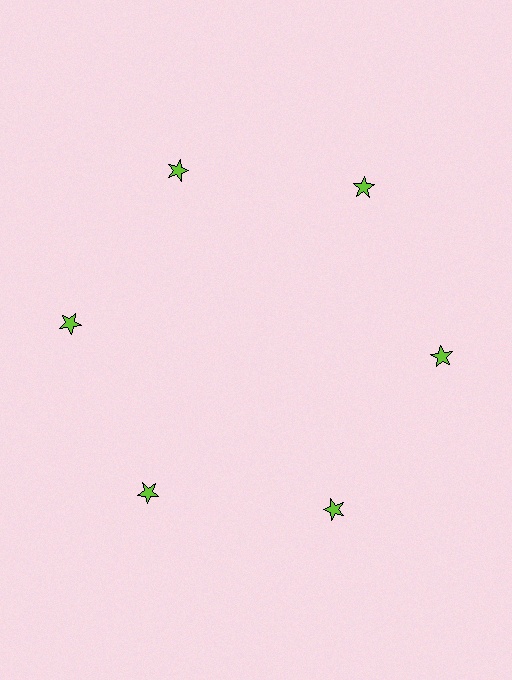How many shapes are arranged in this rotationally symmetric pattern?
There are 6 shapes, arranged in 6 groups of 1.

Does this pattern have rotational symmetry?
Yes, this pattern has 6-fold rotational symmetry. It looks the same after rotating 60 degrees around the center.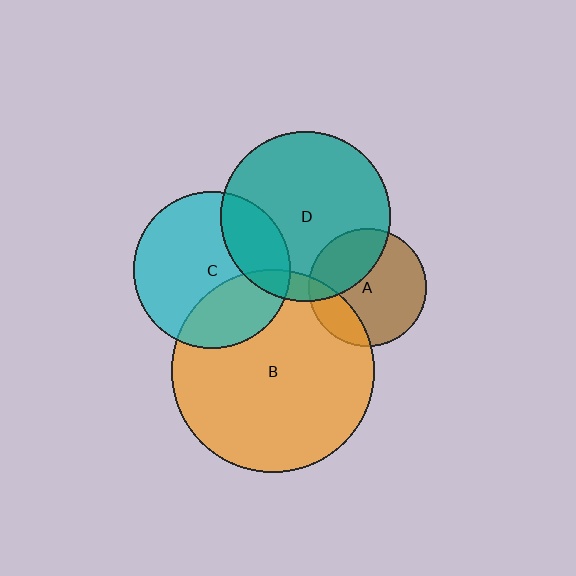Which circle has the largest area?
Circle B (orange).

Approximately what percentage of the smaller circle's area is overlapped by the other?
Approximately 35%.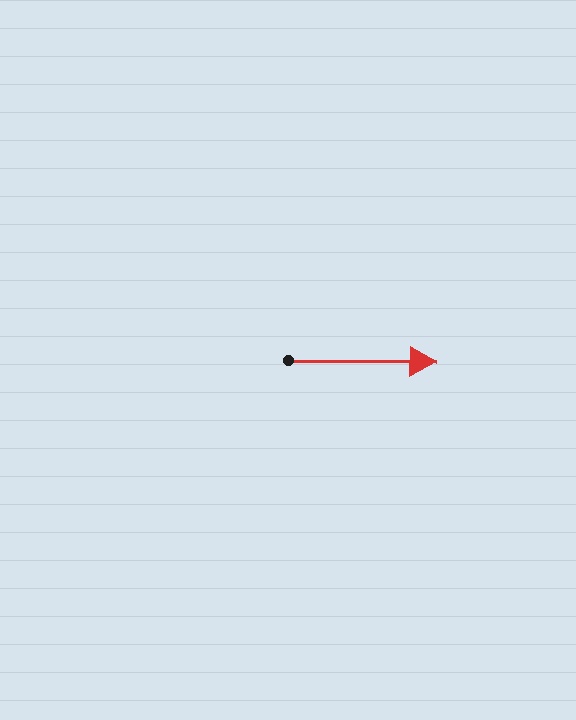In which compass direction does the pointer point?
East.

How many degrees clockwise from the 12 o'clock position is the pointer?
Approximately 91 degrees.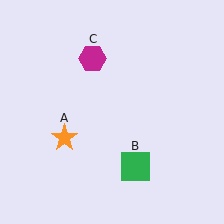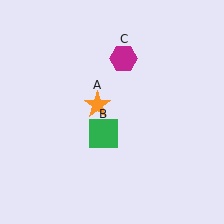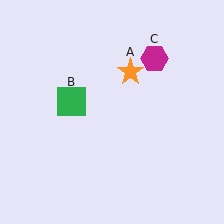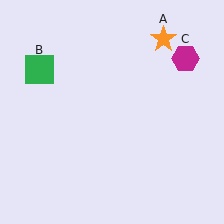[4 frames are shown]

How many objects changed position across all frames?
3 objects changed position: orange star (object A), green square (object B), magenta hexagon (object C).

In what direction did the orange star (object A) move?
The orange star (object A) moved up and to the right.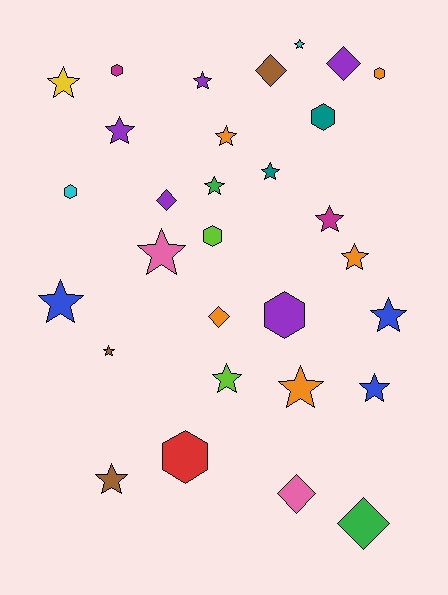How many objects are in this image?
There are 30 objects.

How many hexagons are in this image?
There are 7 hexagons.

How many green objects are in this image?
There are 2 green objects.